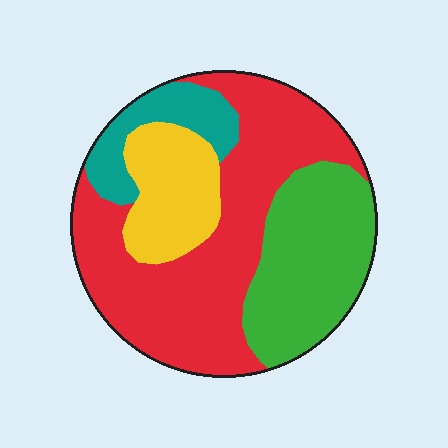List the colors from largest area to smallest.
From largest to smallest: red, green, yellow, teal.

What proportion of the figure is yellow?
Yellow takes up about one sixth (1/6) of the figure.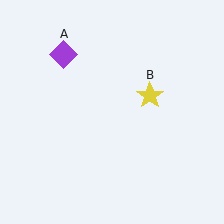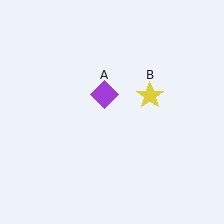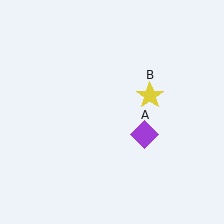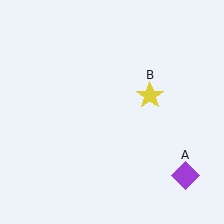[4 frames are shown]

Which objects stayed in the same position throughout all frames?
Yellow star (object B) remained stationary.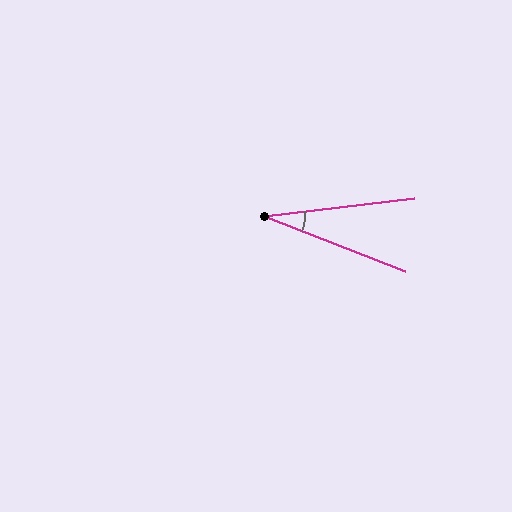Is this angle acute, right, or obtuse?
It is acute.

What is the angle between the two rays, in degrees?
Approximately 28 degrees.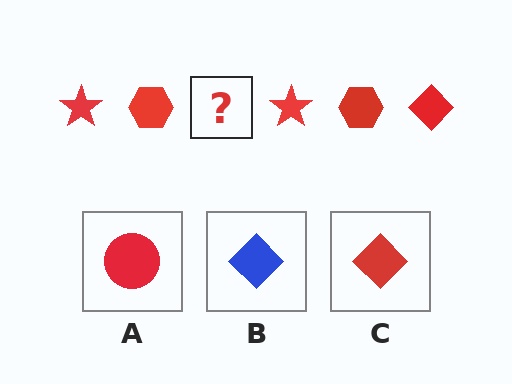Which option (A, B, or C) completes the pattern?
C.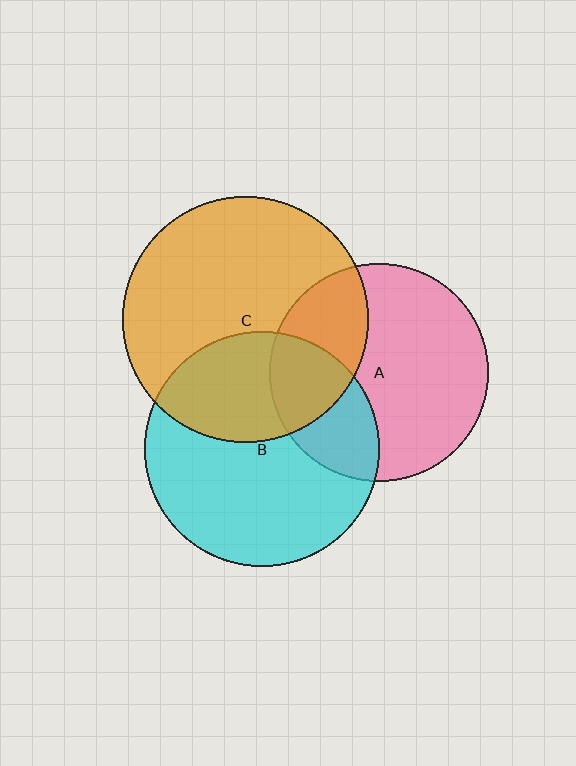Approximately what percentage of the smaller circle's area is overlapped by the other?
Approximately 30%.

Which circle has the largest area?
Circle C (orange).